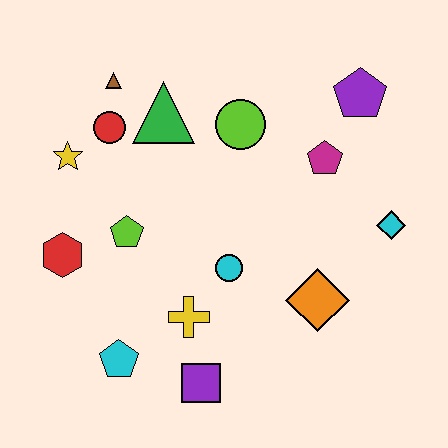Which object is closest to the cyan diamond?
The magenta pentagon is closest to the cyan diamond.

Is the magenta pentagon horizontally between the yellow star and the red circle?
No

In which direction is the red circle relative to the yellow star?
The red circle is to the right of the yellow star.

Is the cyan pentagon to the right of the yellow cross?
No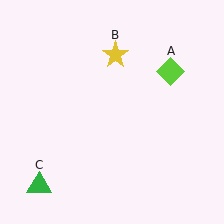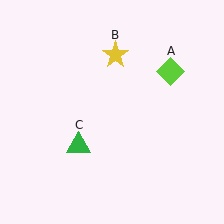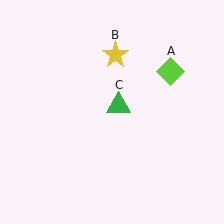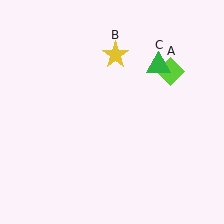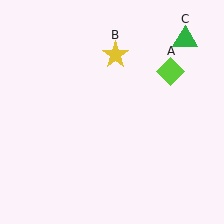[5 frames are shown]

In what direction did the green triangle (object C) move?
The green triangle (object C) moved up and to the right.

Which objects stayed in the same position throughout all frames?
Lime diamond (object A) and yellow star (object B) remained stationary.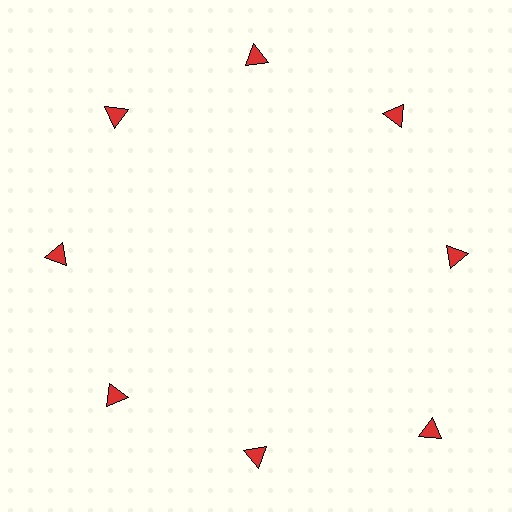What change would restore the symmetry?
The symmetry would be restored by moving it inward, back onto the ring so that all 8 triangles sit at equal angles and equal distance from the center.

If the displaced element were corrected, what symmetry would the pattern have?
It would have 8-fold rotational symmetry — the pattern would map onto itself every 45 degrees.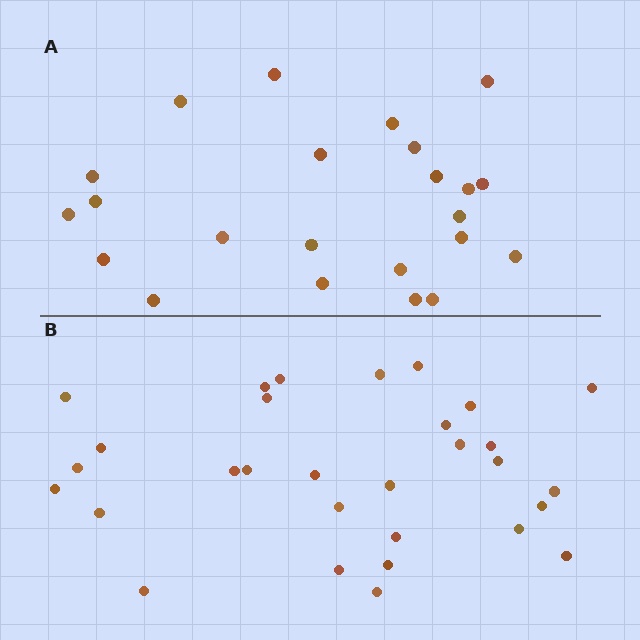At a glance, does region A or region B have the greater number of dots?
Region B (the bottom region) has more dots.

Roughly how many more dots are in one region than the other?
Region B has roughly 8 or so more dots than region A.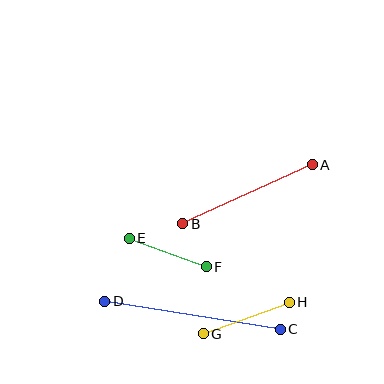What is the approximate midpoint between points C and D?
The midpoint is at approximately (192, 315) pixels.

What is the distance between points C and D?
The distance is approximately 178 pixels.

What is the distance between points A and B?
The distance is approximately 142 pixels.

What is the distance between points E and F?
The distance is approximately 82 pixels.